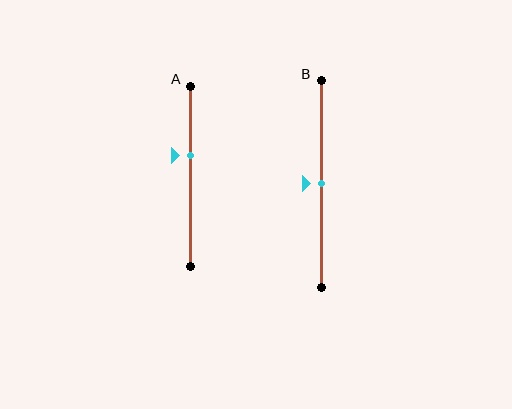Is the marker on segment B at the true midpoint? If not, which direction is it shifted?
Yes, the marker on segment B is at the true midpoint.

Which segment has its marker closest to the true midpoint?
Segment B has its marker closest to the true midpoint.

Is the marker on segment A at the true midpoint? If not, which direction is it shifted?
No, the marker on segment A is shifted upward by about 11% of the segment length.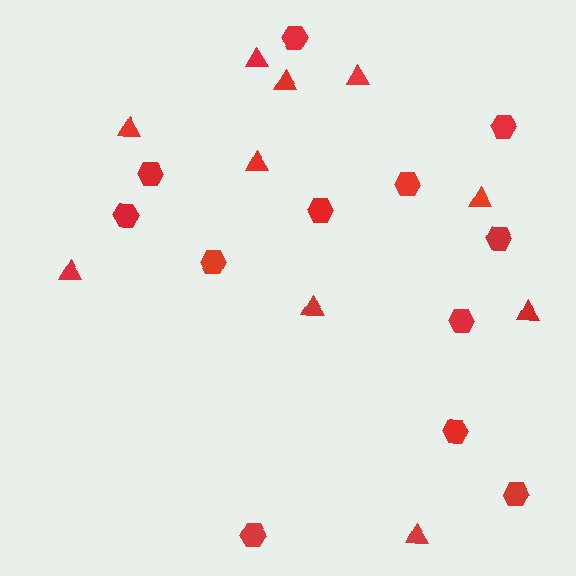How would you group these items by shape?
There are 2 groups: one group of hexagons (12) and one group of triangles (10).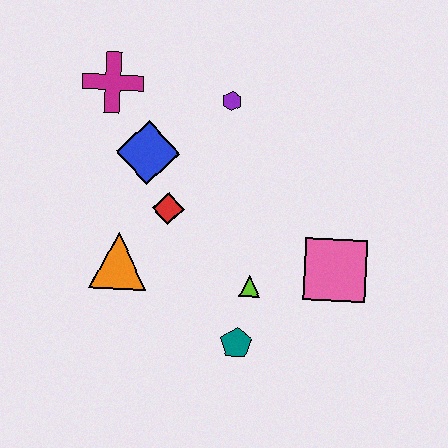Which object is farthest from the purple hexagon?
The teal pentagon is farthest from the purple hexagon.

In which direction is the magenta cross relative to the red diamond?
The magenta cross is above the red diamond.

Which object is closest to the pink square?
The lime triangle is closest to the pink square.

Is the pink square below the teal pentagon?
No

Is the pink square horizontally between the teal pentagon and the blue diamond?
No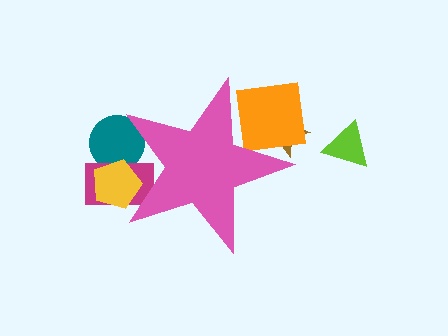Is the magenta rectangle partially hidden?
Yes, the magenta rectangle is partially hidden behind the pink star.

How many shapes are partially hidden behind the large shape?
5 shapes are partially hidden.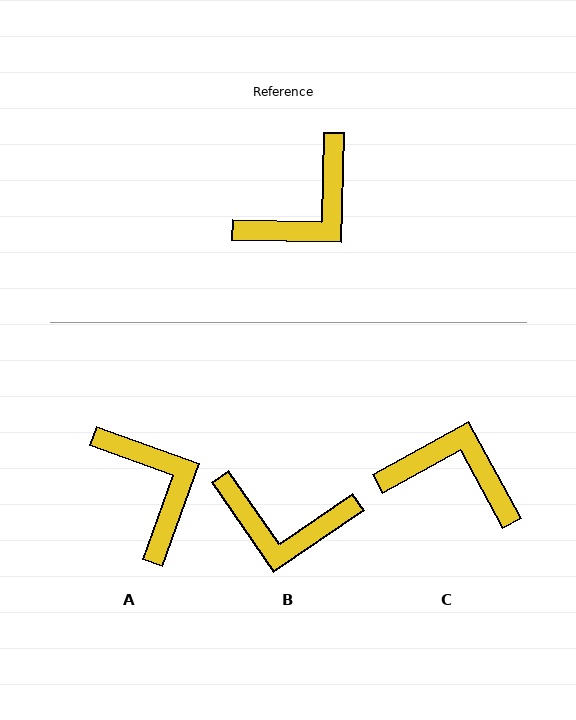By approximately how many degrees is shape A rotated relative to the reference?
Approximately 71 degrees counter-clockwise.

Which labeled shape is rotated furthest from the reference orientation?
C, about 120 degrees away.